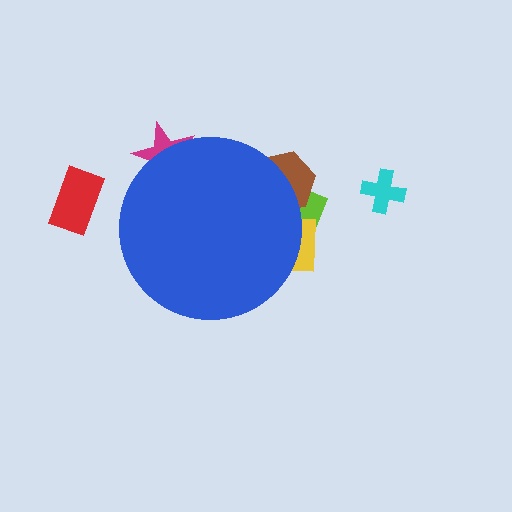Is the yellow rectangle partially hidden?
Yes, the yellow rectangle is partially hidden behind the blue circle.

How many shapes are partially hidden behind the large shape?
4 shapes are partially hidden.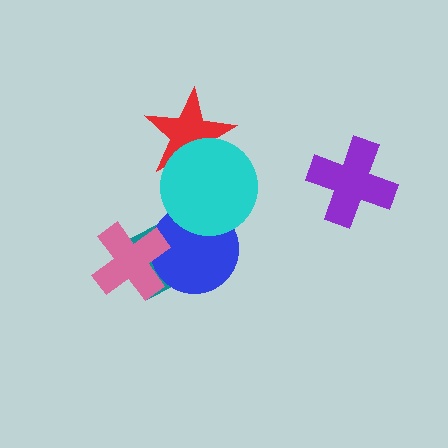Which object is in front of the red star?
The cyan circle is in front of the red star.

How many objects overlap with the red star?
1 object overlaps with the red star.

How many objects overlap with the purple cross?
0 objects overlap with the purple cross.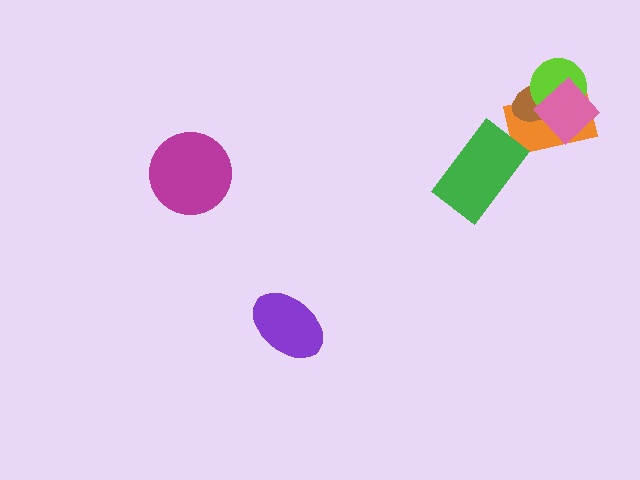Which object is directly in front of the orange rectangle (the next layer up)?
The brown ellipse is directly in front of the orange rectangle.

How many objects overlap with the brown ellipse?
3 objects overlap with the brown ellipse.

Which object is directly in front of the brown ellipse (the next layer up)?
The lime circle is directly in front of the brown ellipse.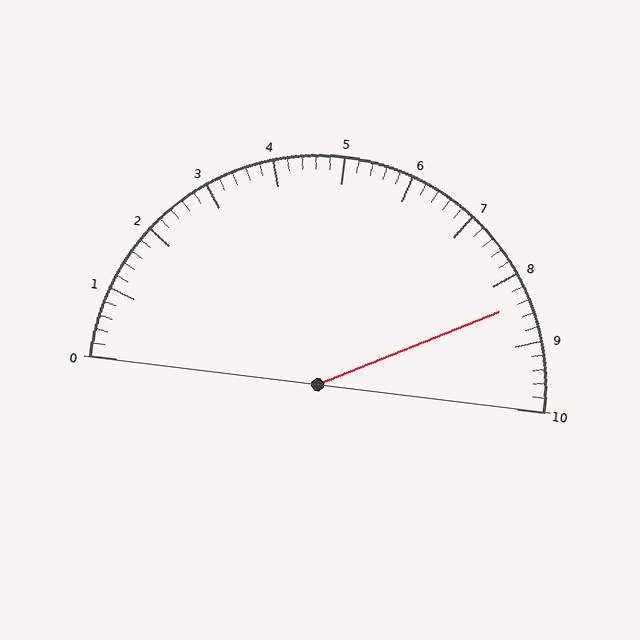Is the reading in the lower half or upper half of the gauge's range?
The reading is in the upper half of the range (0 to 10).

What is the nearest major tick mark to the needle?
The nearest major tick mark is 8.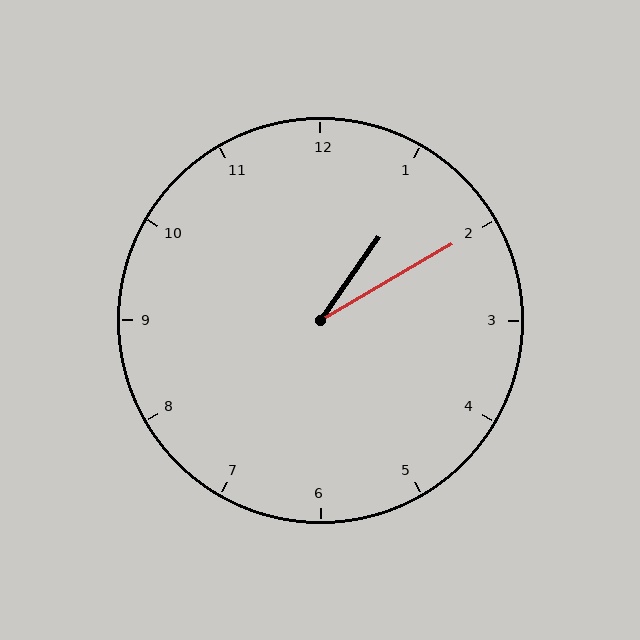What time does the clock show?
1:10.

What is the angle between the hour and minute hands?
Approximately 25 degrees.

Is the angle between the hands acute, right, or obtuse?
It is acute.